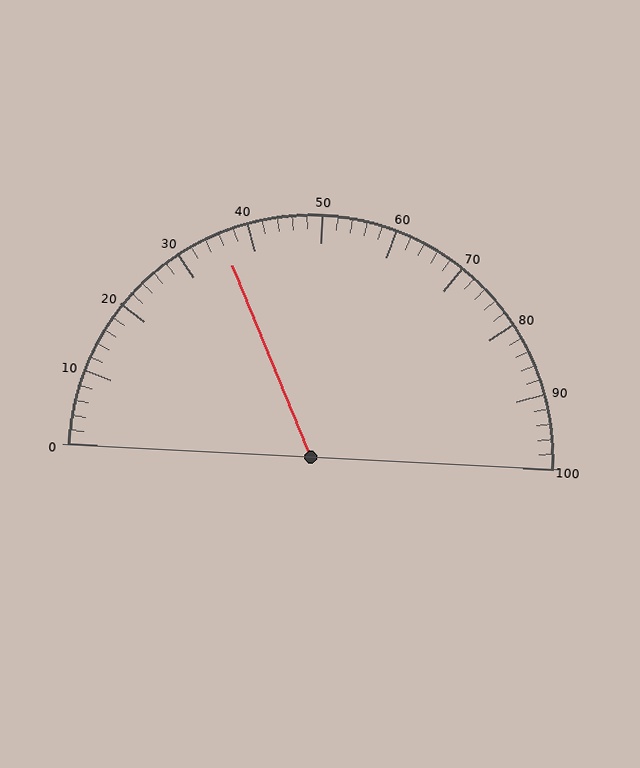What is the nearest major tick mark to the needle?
The nearest major tick mark is 40.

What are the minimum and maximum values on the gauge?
The gauge ranges from 0 to 100.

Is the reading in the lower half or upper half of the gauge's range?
The reading is in the lower half of the range (0 to 100).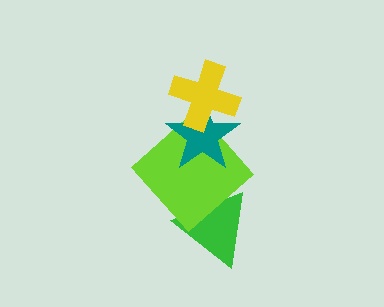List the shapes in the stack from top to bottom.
From top to bottom: the yellow cross, the teal star, the lime diamond, the green triangle.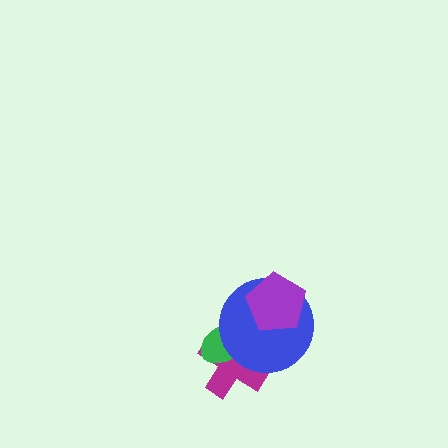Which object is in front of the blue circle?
The purple pentagon is in front of the blue circle.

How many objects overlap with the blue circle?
3 objects overlap with the blue circle.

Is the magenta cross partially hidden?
Yes, it is partially covered by another shape.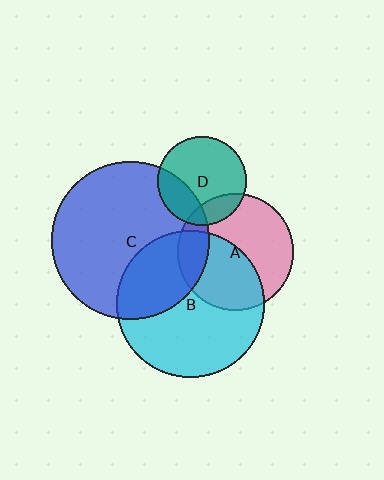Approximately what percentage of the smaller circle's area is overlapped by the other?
Approximately 15%.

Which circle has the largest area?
Circle C (blue).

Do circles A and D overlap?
Yes.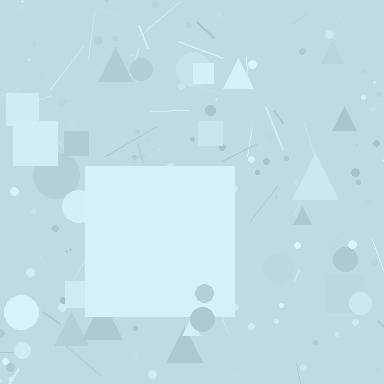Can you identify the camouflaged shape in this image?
The camouflaged shape is a square.